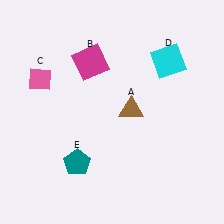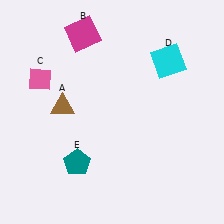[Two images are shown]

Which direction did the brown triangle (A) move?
The brown triangle (A) moved left.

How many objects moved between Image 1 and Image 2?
2 objects moved between the two images.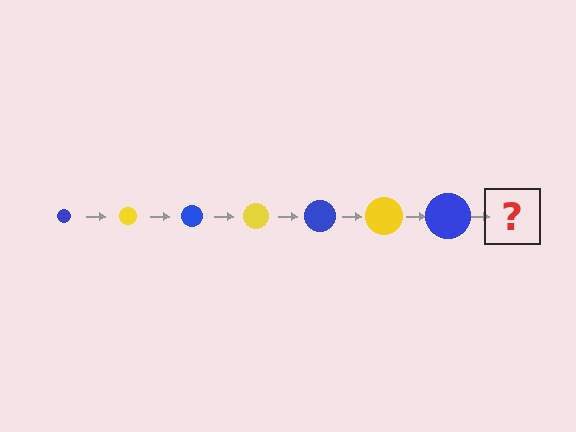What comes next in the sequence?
The next element should be a yellow circle, larger than the previous one.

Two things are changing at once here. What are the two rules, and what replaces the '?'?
The two rules are that the circle grows larger each step and the color cycles through blue and yellow. The '?' should be a yellow circle, larger than the previous one.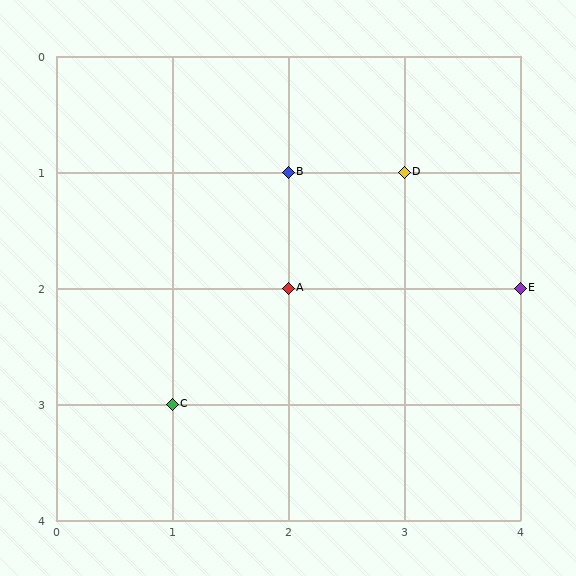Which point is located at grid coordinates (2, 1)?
Point B is at (2, 1).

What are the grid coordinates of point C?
Point C is at grid coordinates (1, 3).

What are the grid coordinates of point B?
Point B is at grid coordinates (2, 1).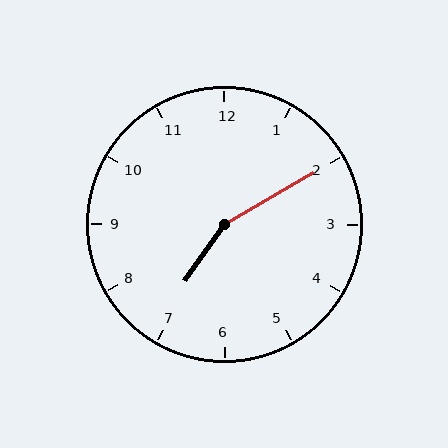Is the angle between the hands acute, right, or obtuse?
It is obtuse.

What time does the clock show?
7:10.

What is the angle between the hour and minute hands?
Approximately 155 degrees.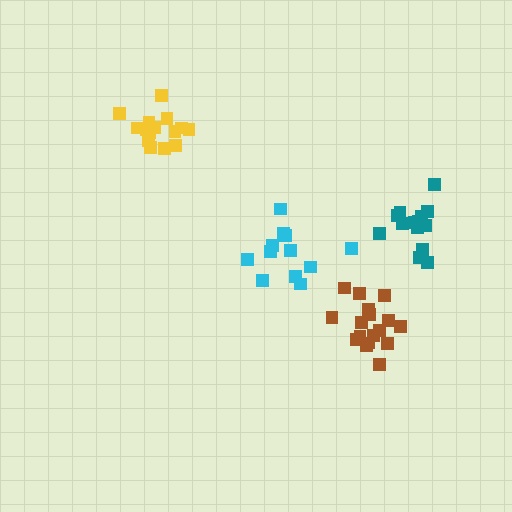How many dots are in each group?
Group 1: 15 dots, Group 2: 15 dots, Group 3: 17 dots, Group 4: 12 dots (59 total).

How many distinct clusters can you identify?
There are 4 distinct clusters.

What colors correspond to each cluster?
The clusters are colored: teal, yellow, brown, cyan.